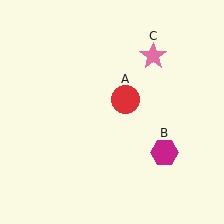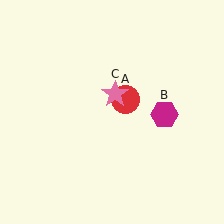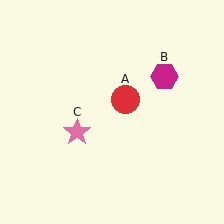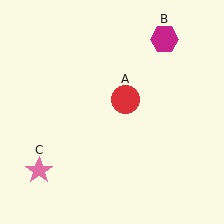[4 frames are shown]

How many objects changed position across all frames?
2 objects changed position: magenta hexagon (object B), pink star (object C).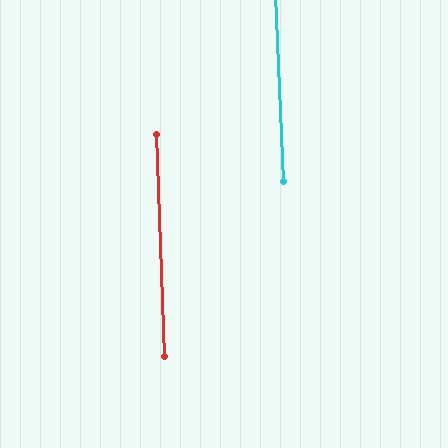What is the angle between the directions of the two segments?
Approximately 0 degrees.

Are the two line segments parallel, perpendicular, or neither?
Parallel — their directions differ by only 0.2°.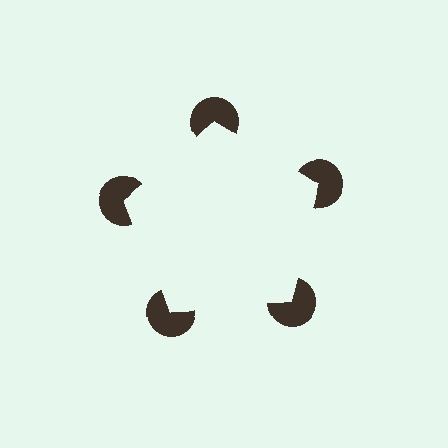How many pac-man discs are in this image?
There are 5 — one at each vertex of the illusory pentagon.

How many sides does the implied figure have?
5 sides.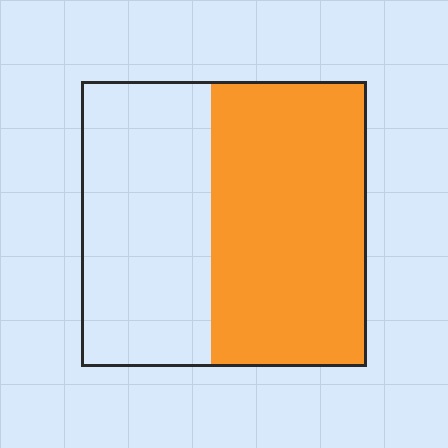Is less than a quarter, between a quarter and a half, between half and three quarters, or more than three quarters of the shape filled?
Between half and three quarters.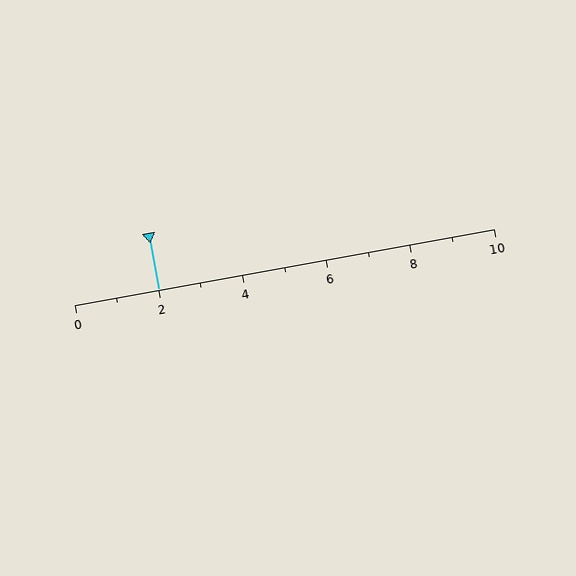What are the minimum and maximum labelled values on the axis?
The axis runs from 0 to 10.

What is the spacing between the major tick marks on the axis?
The major ticks are spaced 2 apart.